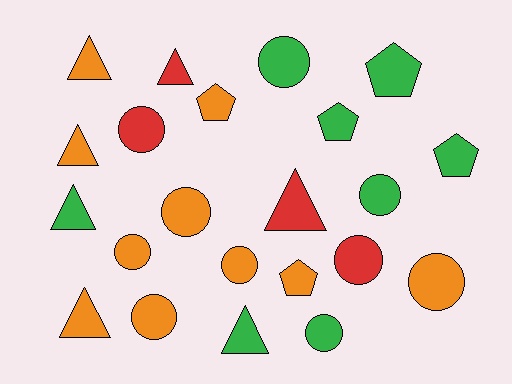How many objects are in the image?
There are 22 objects.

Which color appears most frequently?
Orange, with 10 objects.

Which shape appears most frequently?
Circle, with 10 objects.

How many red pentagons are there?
There are no red pentagons.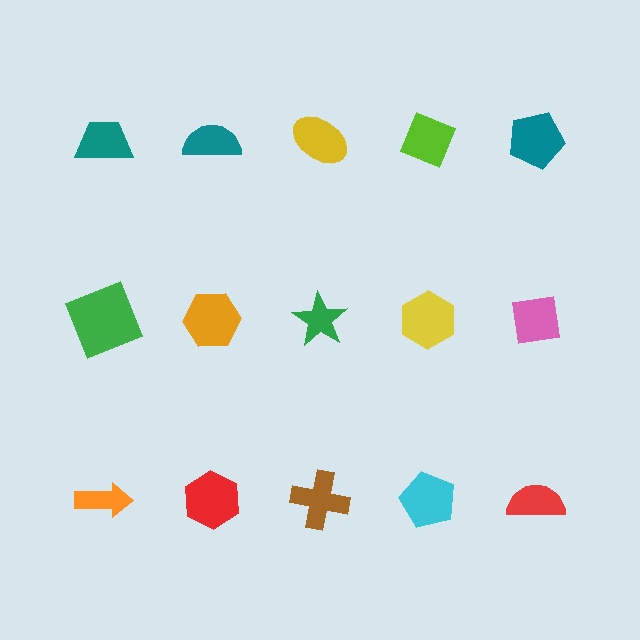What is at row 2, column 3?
A green star.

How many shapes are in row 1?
5 shapes.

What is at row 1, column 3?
A yellow ellipse.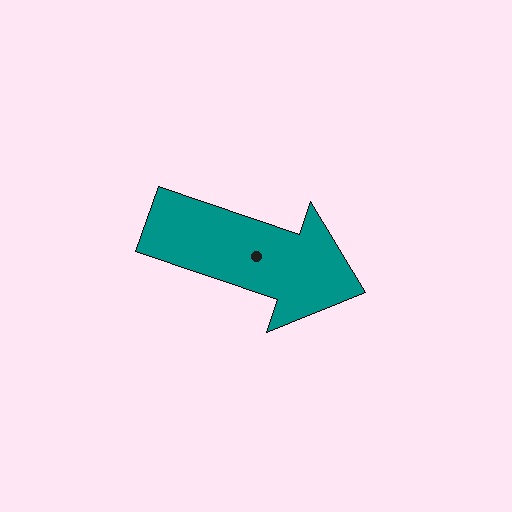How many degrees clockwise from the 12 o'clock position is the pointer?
Approximately 109 degrees.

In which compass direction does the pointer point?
East.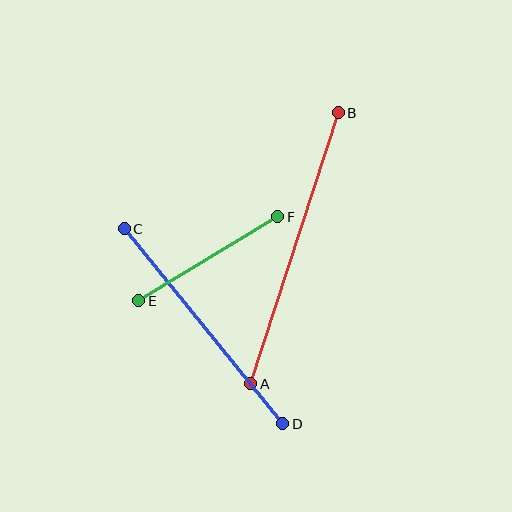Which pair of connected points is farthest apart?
Points A and B are farthest apart.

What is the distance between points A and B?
The distance is approximately 285 pixels.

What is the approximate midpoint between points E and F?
The midpoint is at approximately (208, 259) pixels.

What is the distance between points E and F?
The distance is approximately 162 pixels.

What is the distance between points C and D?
The distance is approximately 252 pixels.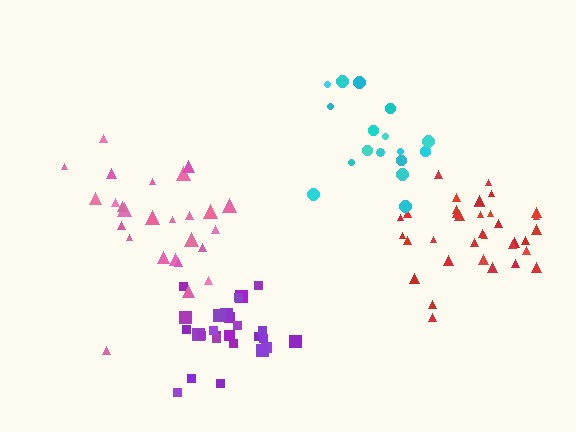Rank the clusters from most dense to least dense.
purple, red, cyan, pink.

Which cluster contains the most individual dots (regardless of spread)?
Red (35).